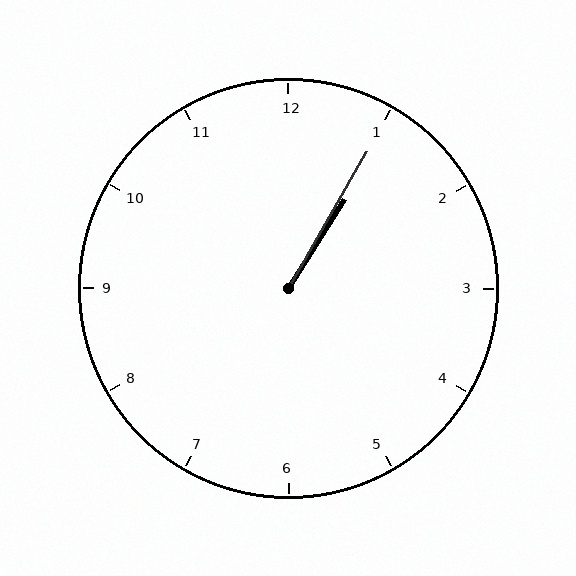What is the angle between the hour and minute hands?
Approximately 2 degrees.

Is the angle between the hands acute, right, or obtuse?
It is acute.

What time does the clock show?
1:05.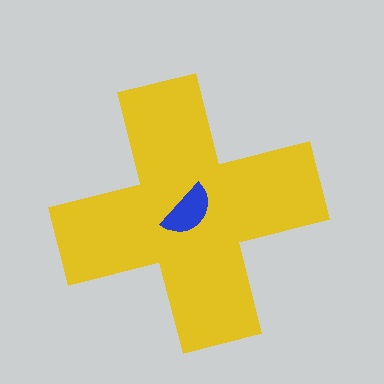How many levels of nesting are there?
2.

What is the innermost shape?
The blue semicircle.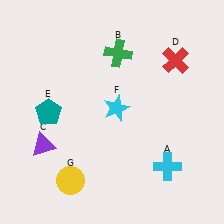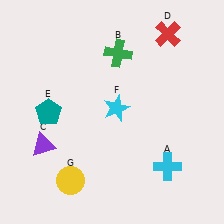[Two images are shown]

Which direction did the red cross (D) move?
The red cross (D) moved up.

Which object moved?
The red cross (D) moved up.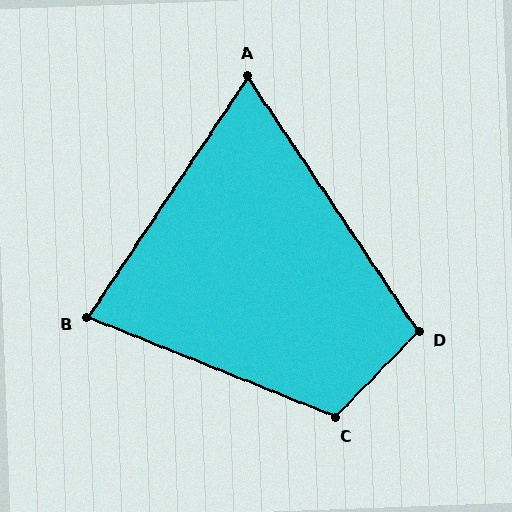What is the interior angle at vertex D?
Approximately 102 degrees (obtuse).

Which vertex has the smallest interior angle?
A, at approximately 68 degrees.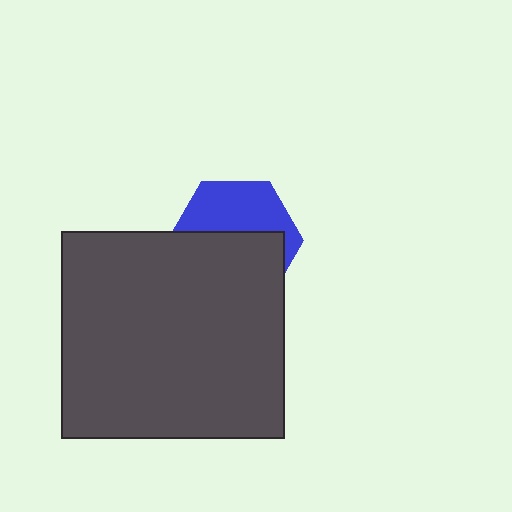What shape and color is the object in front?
The object in front is a dark gray rectangle.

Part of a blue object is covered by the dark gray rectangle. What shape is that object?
It is a hexagon.